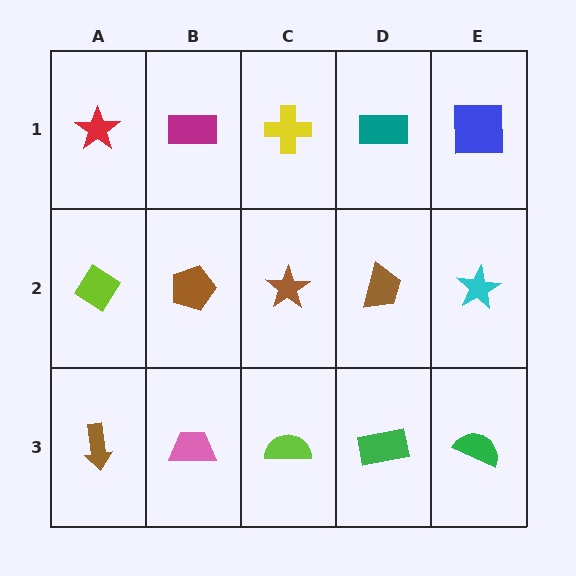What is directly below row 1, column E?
A cyan star.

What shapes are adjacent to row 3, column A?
A lime diamond (row 2, column A), a pink trapezoid (row 3, column B).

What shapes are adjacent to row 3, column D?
A brown trapezoid (row 2, column D), a lime semicircle (row 3, column C), a green semicircle (row 3, column E).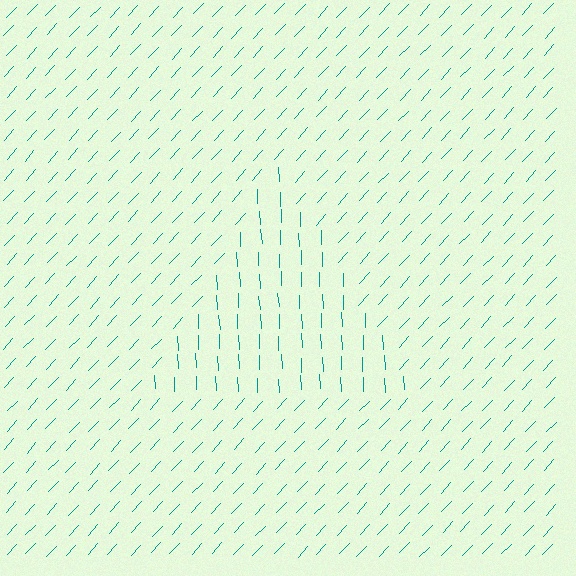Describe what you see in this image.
The image is filled with small teal line segments. A triangle region in the image has lines oriented differently from the surrounding lines, creating a visible texture boundary.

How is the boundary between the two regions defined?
The boundary is defined purely by a change in line orientation (approximately 45 degrees difference). All lines are the same color and thickness.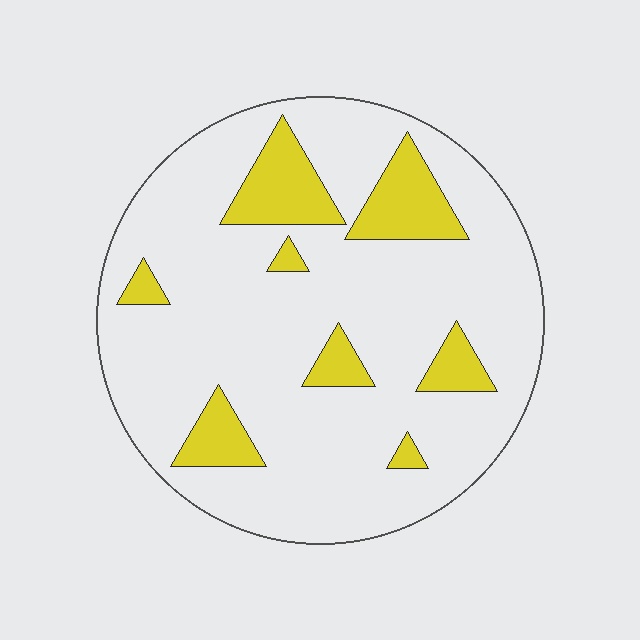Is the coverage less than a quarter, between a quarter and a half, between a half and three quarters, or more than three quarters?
Less than a quarter.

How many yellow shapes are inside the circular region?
8.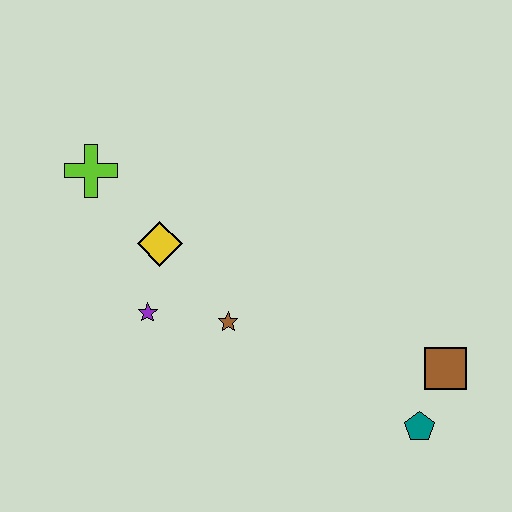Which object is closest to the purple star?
The yellow diamond is closest to the purple star.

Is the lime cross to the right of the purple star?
No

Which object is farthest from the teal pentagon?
The lime cross is farthest from the teal pentagon.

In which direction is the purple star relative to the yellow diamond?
The purple star is below the yellow diamond.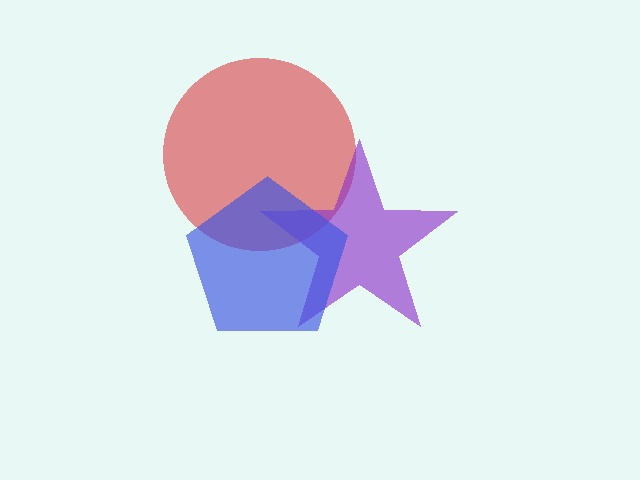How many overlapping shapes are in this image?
There are 3 overlapping shapes in the image.